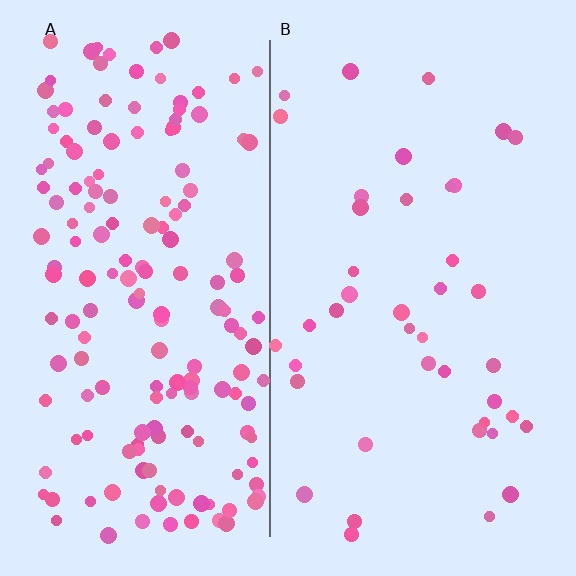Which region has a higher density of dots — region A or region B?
A (the left).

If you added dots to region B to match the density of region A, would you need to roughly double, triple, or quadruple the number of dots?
Approximately quadruple.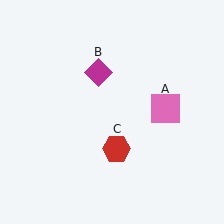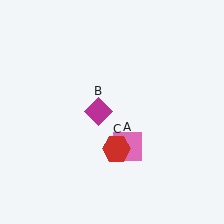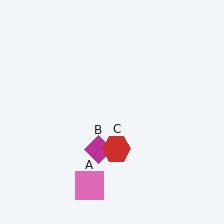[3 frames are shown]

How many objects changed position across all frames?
2 objects changed position: pink square (object A), magenta diamond (object B).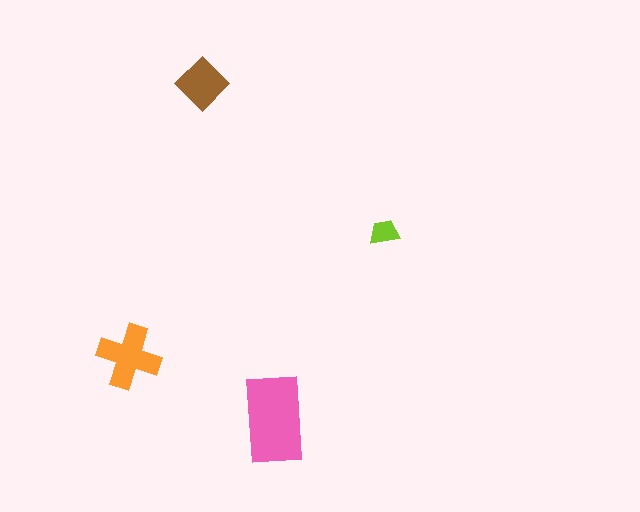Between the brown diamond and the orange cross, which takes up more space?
The orange cross.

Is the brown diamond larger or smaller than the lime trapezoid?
Larger.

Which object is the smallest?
The lime trapezoid.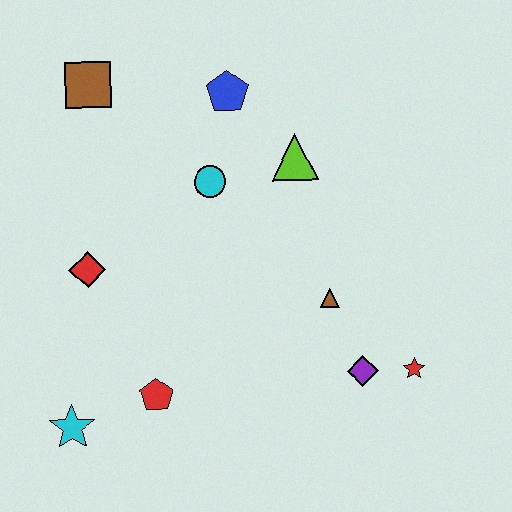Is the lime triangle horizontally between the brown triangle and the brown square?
Yes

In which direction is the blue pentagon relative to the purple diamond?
The blue pentagon is above the purple diamond.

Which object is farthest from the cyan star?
The blue pentagon is farthest from the cyan star.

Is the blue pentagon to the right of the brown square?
Yes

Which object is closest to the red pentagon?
The cyan star is closest to the red pentagon.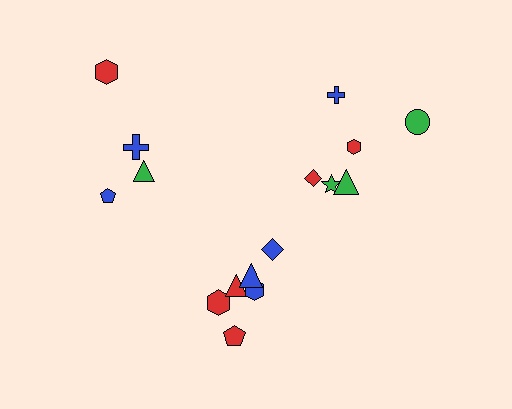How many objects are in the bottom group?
There are 6 objects.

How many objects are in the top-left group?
There are 4 objects.